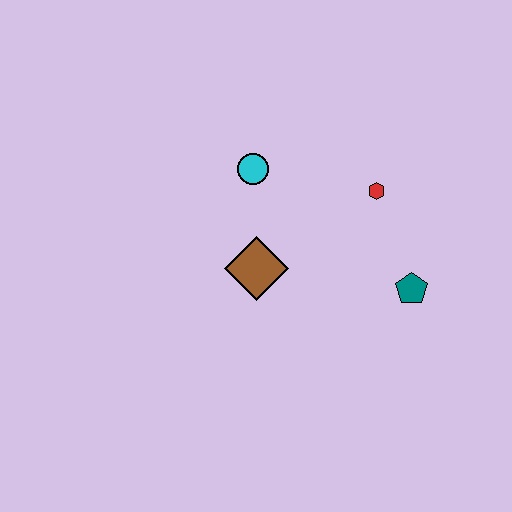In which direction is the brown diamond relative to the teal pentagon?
The brown diamond is to the left of the teal pentagon.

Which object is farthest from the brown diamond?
The teal pentagon is farthest from the brown diamond.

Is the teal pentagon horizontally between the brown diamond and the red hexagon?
No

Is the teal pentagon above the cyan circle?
No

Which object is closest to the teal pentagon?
The red hexagon is closest to the teal pentagon.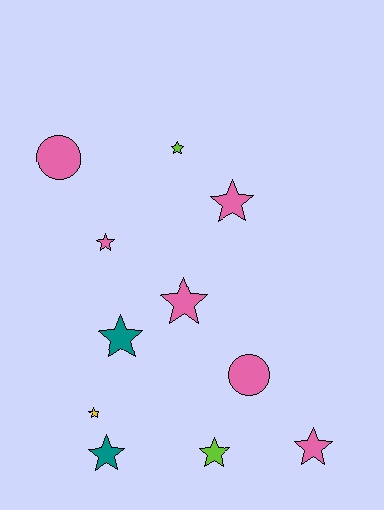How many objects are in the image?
There are 11 objects.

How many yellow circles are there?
There are no yellow circles.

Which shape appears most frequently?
Star, with 9 objects.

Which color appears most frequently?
Pink, with 6 objects.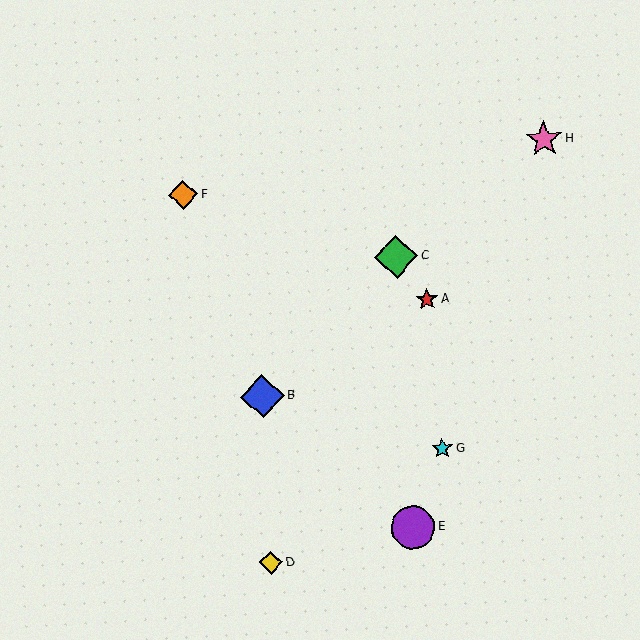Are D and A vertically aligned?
No, D is at x≈271 and A is at x≈427.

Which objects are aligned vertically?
Objects B, D are aligned vertically.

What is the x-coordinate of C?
Object C is at x≈396.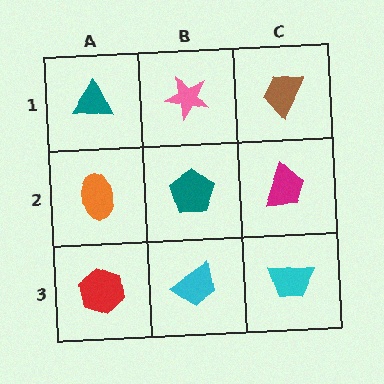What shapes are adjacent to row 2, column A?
A teal triangle (row 1, column A), a red hexagon (row 3, column A), a teal pentagon (row 2, column B).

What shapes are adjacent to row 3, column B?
A teal pentagon (row 2, column B), a red hexagon (row 3, column A), a cyan trapezoid (row 3, column C).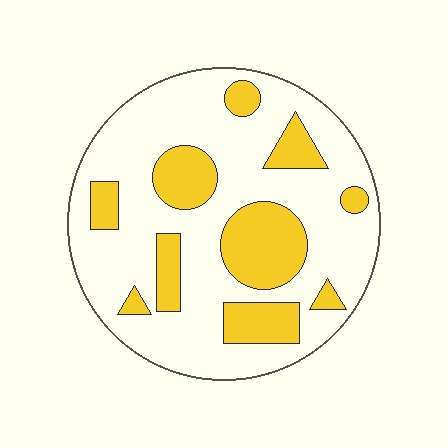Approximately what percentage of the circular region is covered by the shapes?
Approximately 25%.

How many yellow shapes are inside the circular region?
10.